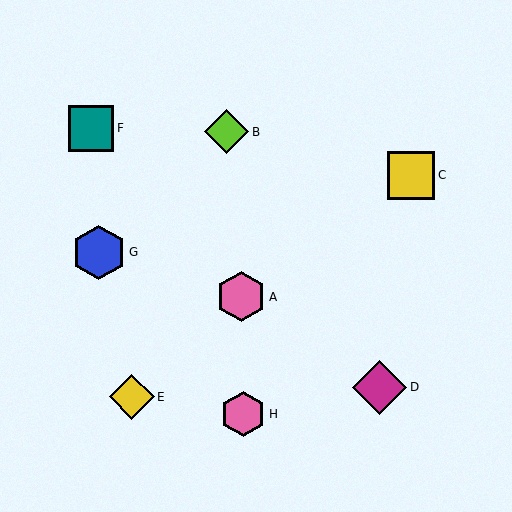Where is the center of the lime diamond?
The center of the lime diamond is at (227, 132).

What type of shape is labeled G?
Shape G is a blue hexagon.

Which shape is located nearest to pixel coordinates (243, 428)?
The pink hexagon (labeled H) at (243, 414) is nearest to that location.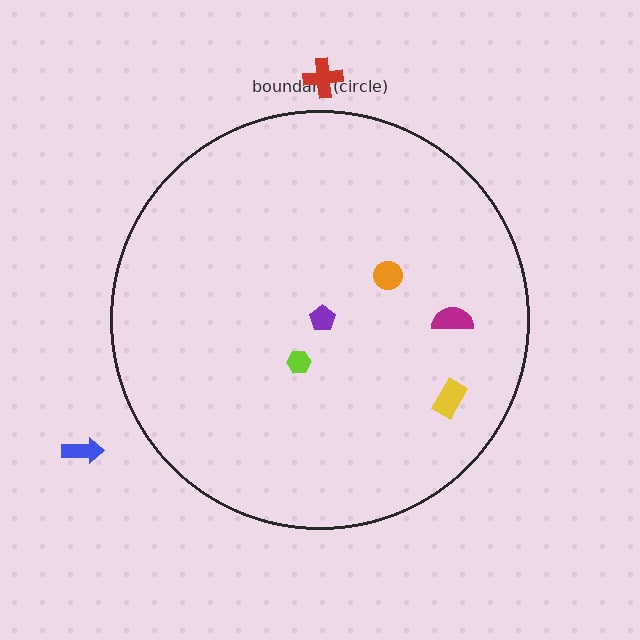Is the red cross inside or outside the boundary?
Outside.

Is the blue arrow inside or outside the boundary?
Outside.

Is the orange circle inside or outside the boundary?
Inside.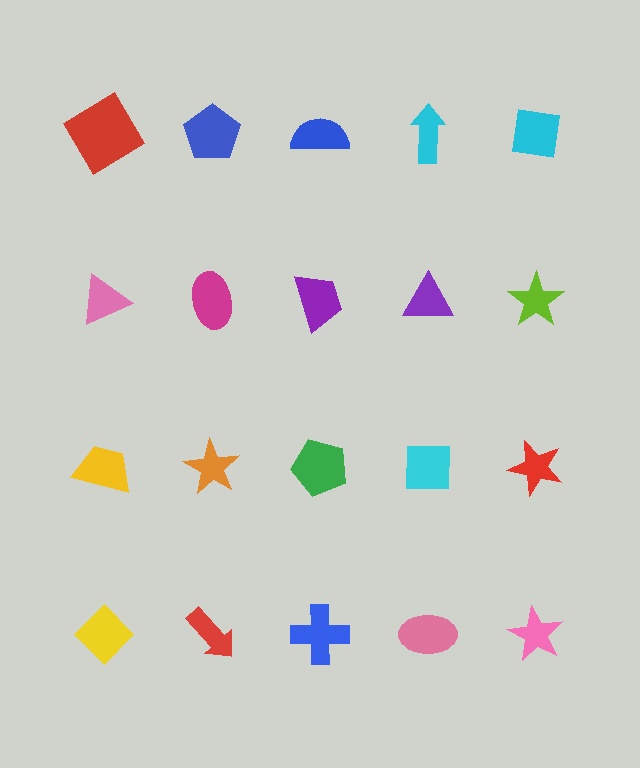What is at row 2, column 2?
A magenta ellipse.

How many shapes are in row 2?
5 shapes.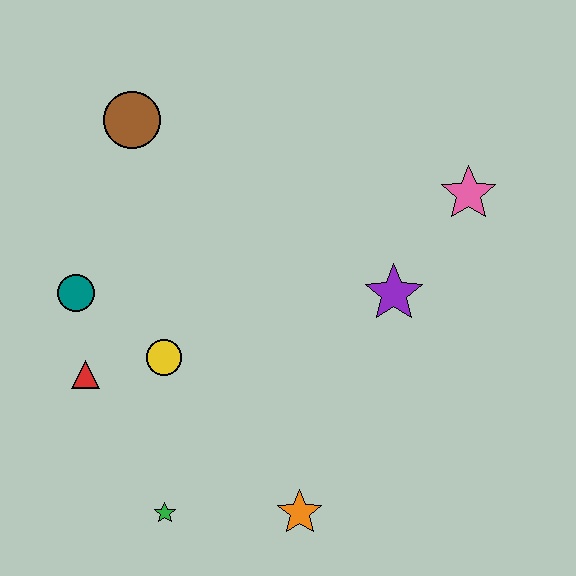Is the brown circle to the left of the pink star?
Yes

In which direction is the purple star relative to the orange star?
The purple star is above the orange star.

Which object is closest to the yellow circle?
The red triangle is closest to the yellow circle.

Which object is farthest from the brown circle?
The orange star is farthest from the brown circle.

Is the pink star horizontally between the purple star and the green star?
No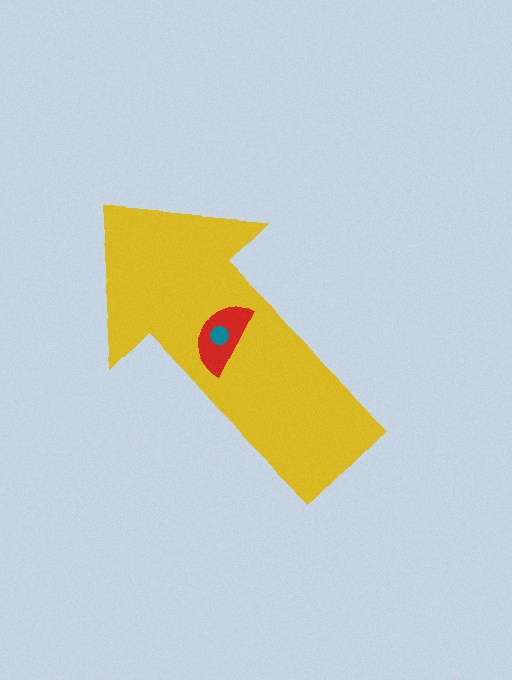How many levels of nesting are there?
3.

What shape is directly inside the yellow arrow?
The red semicircle.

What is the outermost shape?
The yellow arrow.